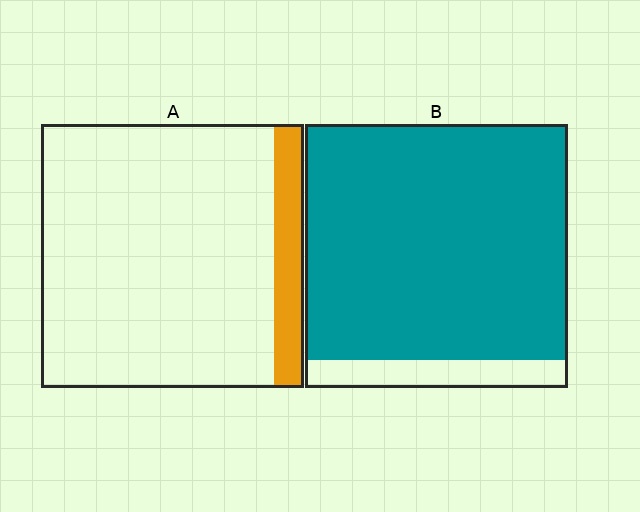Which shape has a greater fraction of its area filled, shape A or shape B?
Shape B.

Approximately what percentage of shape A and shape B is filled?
A is approximately 10% and B is approximately 90%.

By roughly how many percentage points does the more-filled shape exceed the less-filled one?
By roughly 80 percentage points (B over A).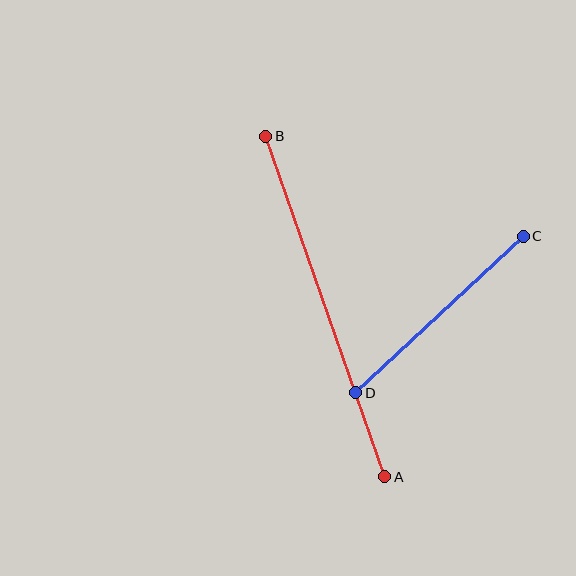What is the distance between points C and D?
The distance is approximately 229 pixels.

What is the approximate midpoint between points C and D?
The midpoint is at approximately (439, 315) pixels.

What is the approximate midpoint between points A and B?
The midpoint is at approximately (325, 306) pixels.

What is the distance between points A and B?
The distance is approximately 361 pixels.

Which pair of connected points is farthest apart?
Points A and B are farthest apart.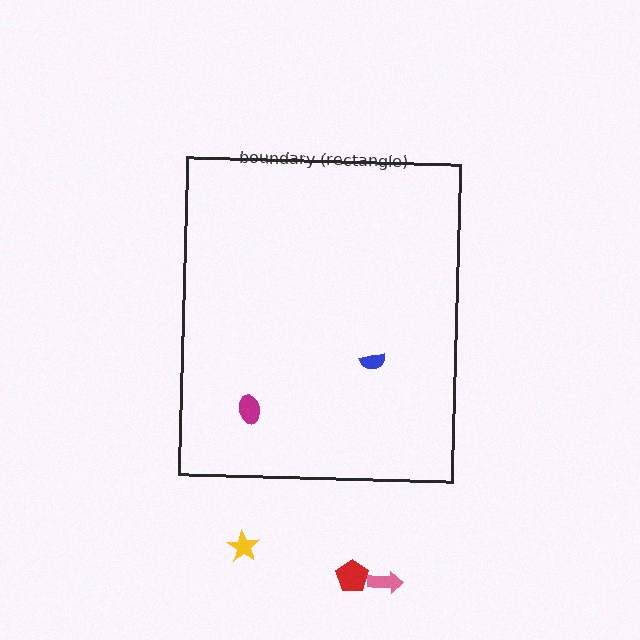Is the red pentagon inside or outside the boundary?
Outside.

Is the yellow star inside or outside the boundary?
Outside.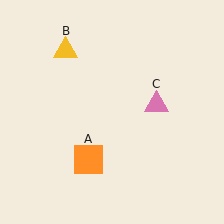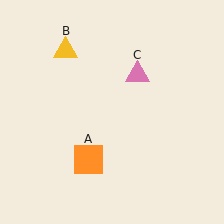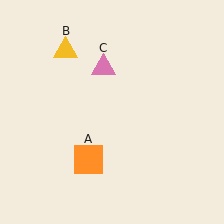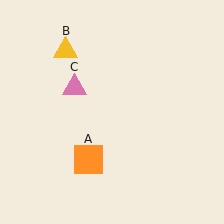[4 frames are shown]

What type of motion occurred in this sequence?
The pink triangle (object C) rotated counterclockwise around the center of the scene.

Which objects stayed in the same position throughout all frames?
Orange square (object A) and yellow triangle (object B) remained stationary.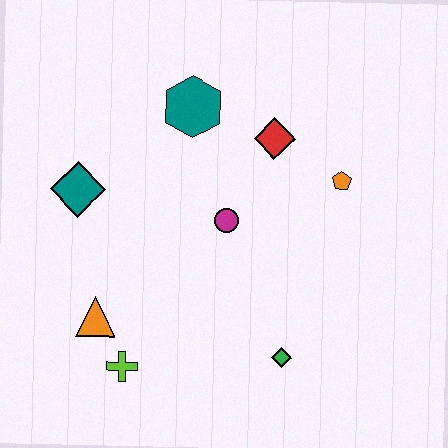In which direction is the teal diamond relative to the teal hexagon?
The teal diamond is to the left of the teal hexagon.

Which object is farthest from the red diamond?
The lime cross is farthest from the red diamond.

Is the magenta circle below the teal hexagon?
Yes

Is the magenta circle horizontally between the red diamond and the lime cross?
Yes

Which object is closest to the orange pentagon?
The red diamond is closest to the orange pentagon.